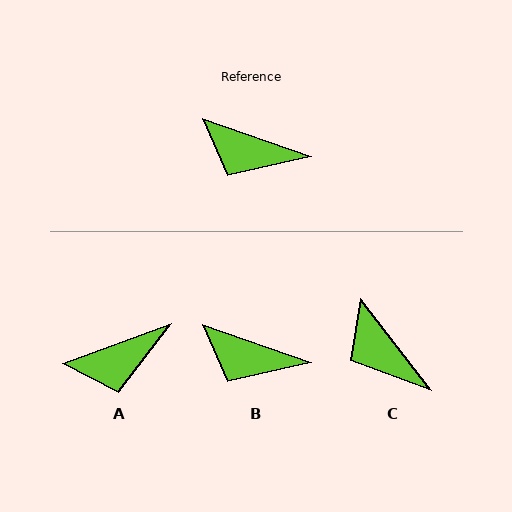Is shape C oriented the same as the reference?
No, it is off by about 33 degrees.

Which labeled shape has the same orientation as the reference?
B.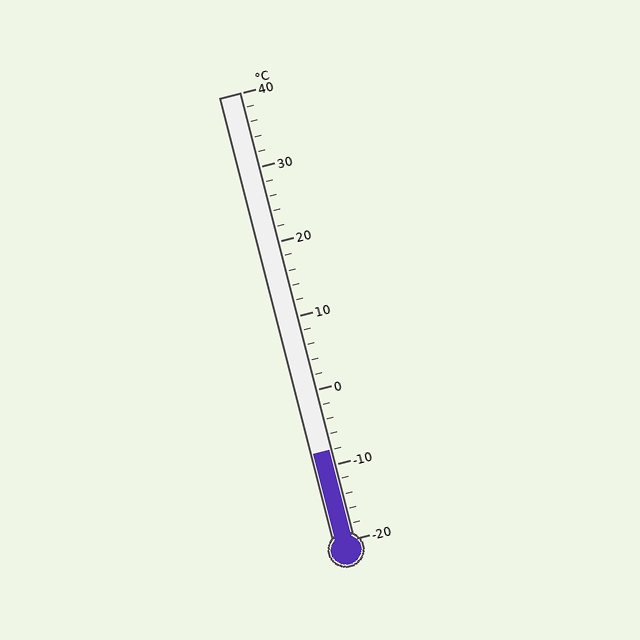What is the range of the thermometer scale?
The thermometer scale ranges from -20°C to 40°C.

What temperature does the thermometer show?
The thermometer shows approximately -8°C.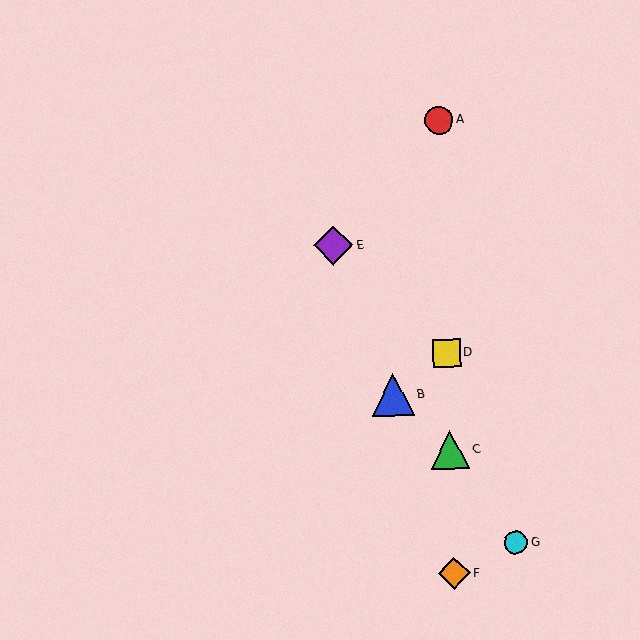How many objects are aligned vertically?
4 objects (A, C, D, F) are aligned vertically.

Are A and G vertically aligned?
No, A is at x≈439 and G is at x≈516.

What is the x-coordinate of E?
Object E is at x≈333.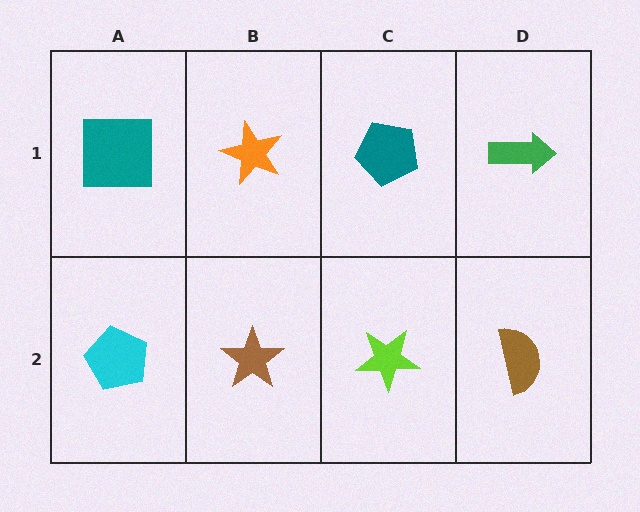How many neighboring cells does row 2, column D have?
2.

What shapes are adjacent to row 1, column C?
A lime star (row 2, column C), an orange star (row 1, column B), a green arrow (row 1, column D).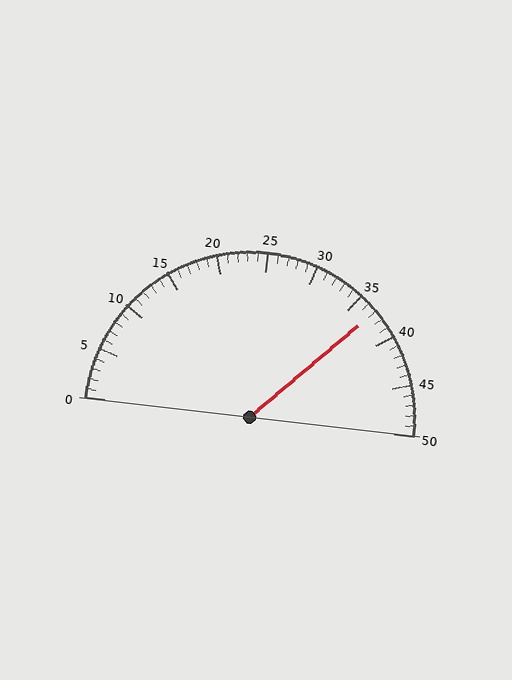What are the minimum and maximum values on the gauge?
The gauge ranges from 0 to 50.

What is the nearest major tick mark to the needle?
The nearest major tick mark is 35.